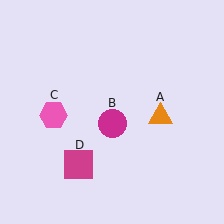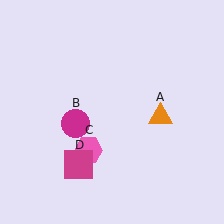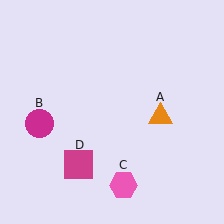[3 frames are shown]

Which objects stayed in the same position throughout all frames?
Orange triangle (object A) and magenta square (object D) remained stationary.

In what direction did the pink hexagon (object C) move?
The pink hexagon (object C) moved down and to the right.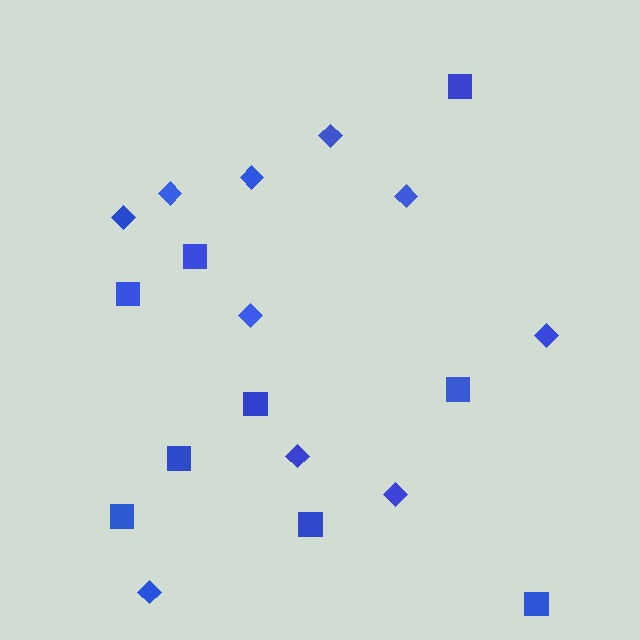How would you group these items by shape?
There are 2 groups: one group of diamonds (10) and one group of squares (9).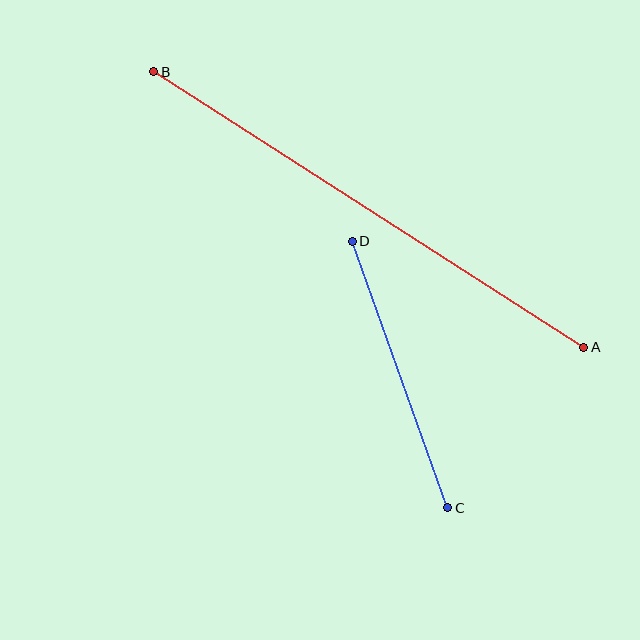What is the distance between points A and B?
The distance is approximately 511 pixels.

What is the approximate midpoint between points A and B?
The midpoint is at approximately (369, 210) pixels.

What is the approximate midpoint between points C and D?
The midpoint is at approximately (400, 375) pixels.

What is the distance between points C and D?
The distance is approximately 283 pixels.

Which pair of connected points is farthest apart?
Points A and B are farthest apart.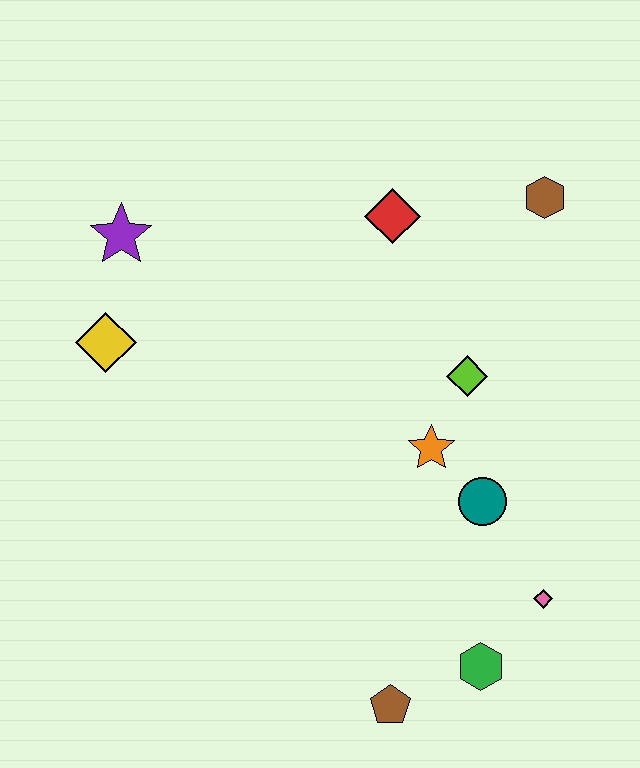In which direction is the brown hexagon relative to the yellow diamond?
The brown hexagon is to the right of the yellow diamond.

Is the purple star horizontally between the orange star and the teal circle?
No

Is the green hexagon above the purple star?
No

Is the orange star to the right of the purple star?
Yes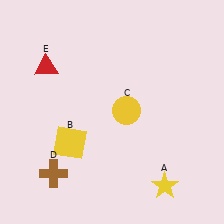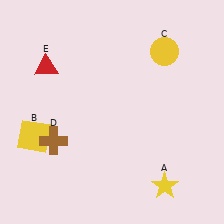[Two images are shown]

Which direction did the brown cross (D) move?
The brown cross (D) moved up.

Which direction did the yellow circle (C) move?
The yellow circle (C) moved up.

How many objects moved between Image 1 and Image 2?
3 objects moved between the two images.